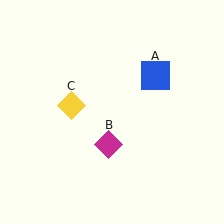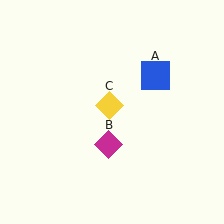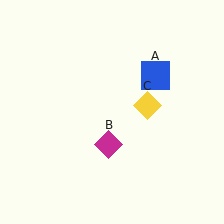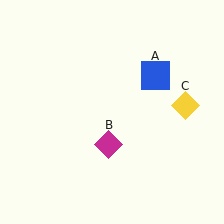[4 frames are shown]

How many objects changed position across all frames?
1 object changed position: yellow diamond (object C).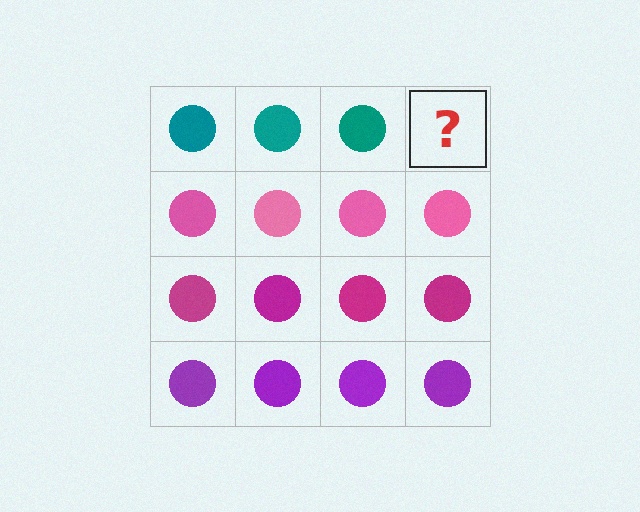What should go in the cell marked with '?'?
The missing cell should contain a teal circle.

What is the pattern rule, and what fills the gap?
The rule is that each row has a consistent color. The gap should be filled with a teal circle.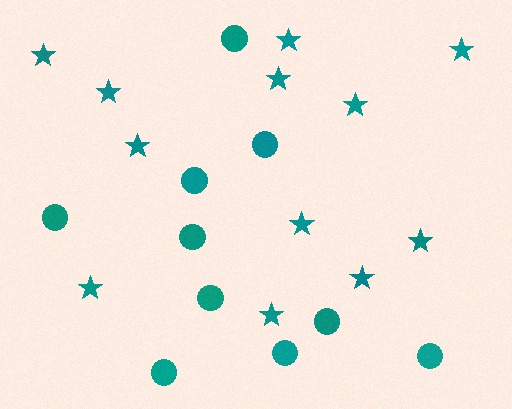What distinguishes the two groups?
There are 2 groups: one group of circles (10) and one group of stars (12).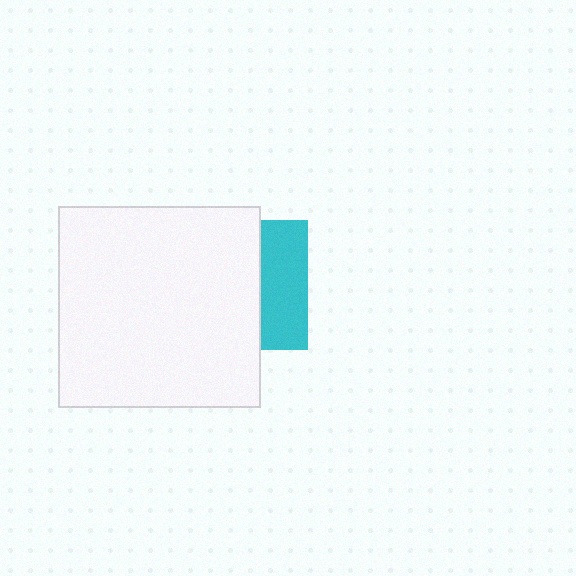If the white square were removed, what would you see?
You would see the complete cyan square.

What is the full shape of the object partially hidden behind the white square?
The partially hidden object is a cyan square.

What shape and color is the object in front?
The object in front is a white square.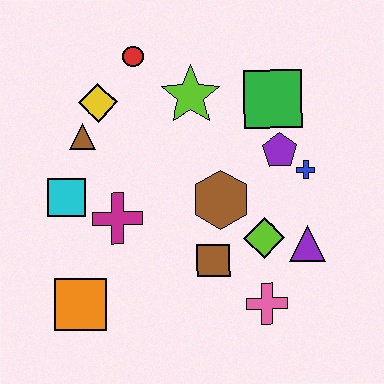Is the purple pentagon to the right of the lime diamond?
Yes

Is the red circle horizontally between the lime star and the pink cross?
No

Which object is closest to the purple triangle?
The lime diamond is closest to the purple triangle.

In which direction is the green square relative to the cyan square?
The green square is to the right of the cyan square.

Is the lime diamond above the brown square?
Yes